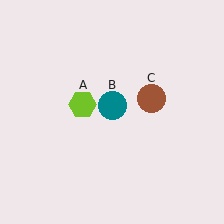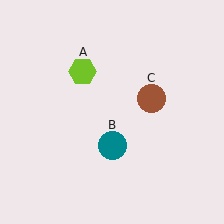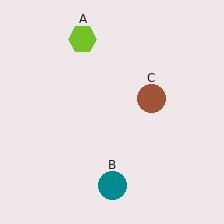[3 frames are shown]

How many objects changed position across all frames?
2 objects changed position: lime hexagon (object A), teal circle (object B).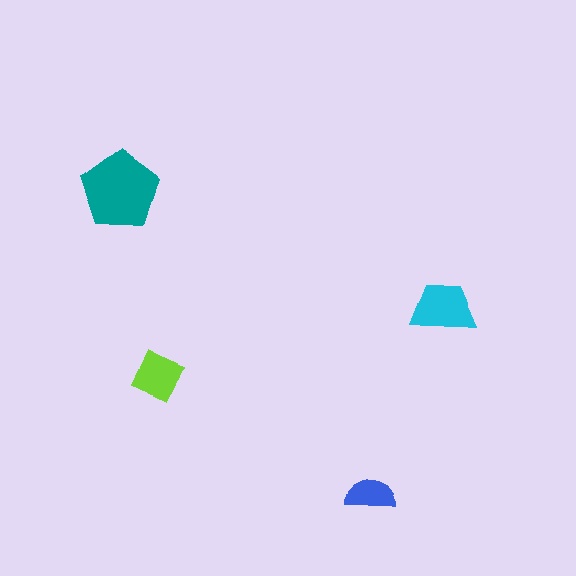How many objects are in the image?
There are 4 objects in the image.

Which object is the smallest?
The blue semicircle.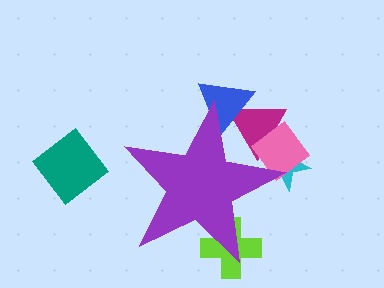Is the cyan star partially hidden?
Yes, the cyan star is partially hidden behind the purple star.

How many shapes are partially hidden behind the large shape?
5 shapes are partially hidden.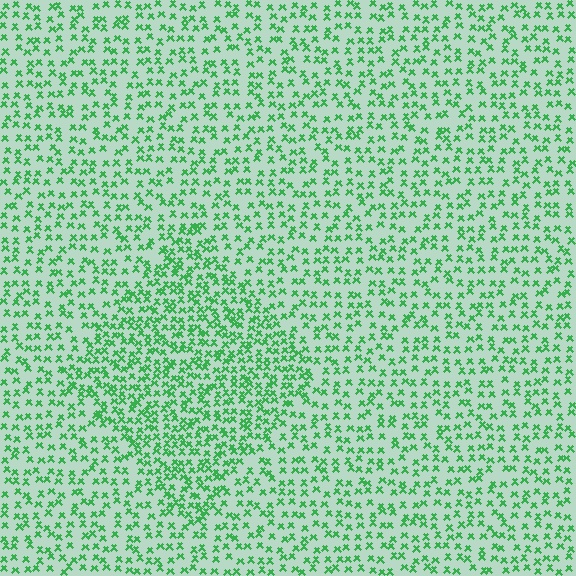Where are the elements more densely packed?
The elements are more densely packed inside the diamond boundary.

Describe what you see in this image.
The image contains small green elements arranged at two different densities. A diamond-shaped region is visible where the elements are more densely packed than the surrounding area.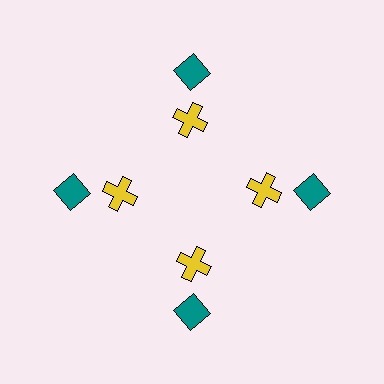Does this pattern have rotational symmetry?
Yes, this pattern has 4-fold rotational symmetry. It looks the same after rotating 90 degrees around the center.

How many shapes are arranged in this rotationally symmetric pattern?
There are 8 shapes, arranged in 4 groups of 2.